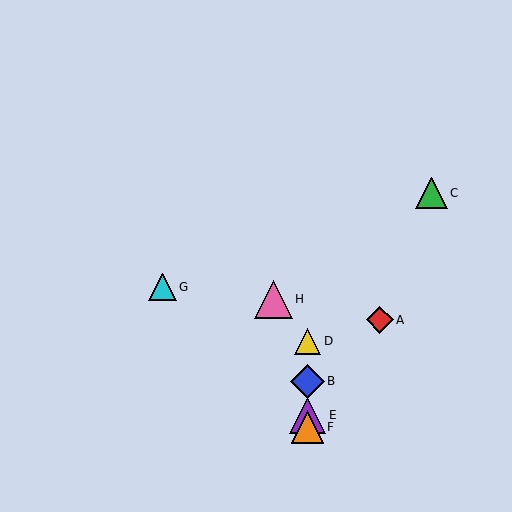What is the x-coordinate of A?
Object A is at x≈380.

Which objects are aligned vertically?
Objects B, D, E, F are aligned vertically.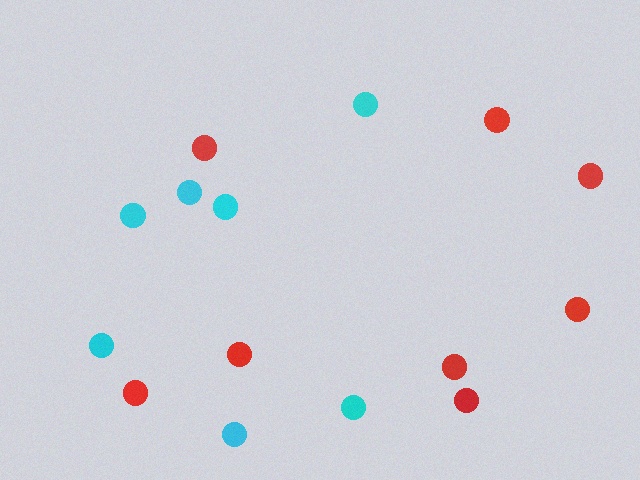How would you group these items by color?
There are 2 groups: one group of red circles (8) and one group of cyan circles (7).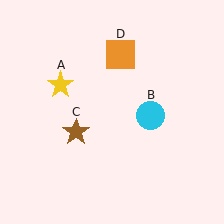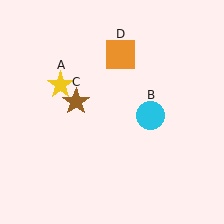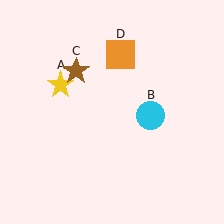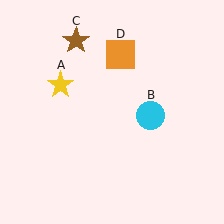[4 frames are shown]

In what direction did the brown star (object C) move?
The brown star (object C) moved up.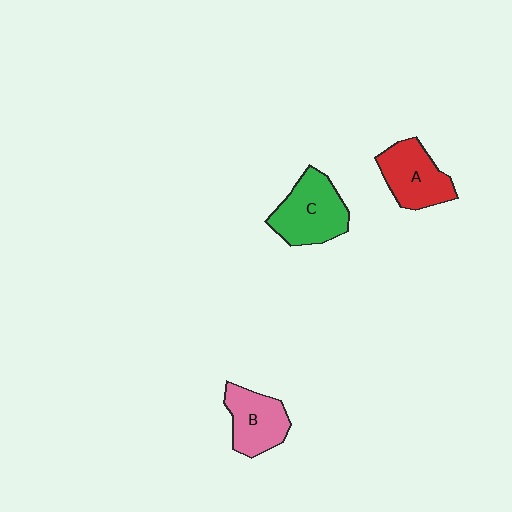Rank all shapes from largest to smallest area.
From largest to smallest: C (green), A (red), B (pink).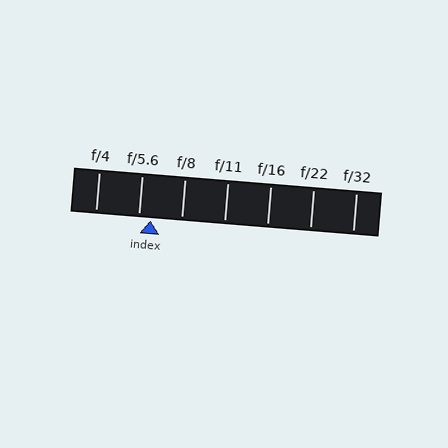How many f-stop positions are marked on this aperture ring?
There are 7 f-stop positions marked.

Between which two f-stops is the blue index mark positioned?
The index mark is between f/5.6 and f/8.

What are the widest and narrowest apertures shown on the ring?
The widest aperture shown is f/4 and the narrowest is f/32.